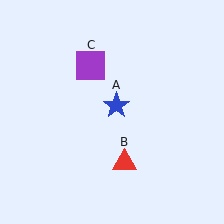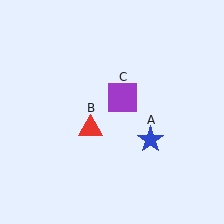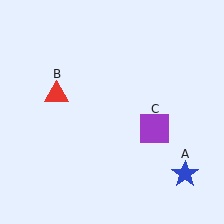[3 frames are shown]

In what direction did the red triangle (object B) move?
The red triangle (object B) moved up and to the left.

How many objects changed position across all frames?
3 objects changed position: blue star (object A), red triangle (object B), purple square (object C).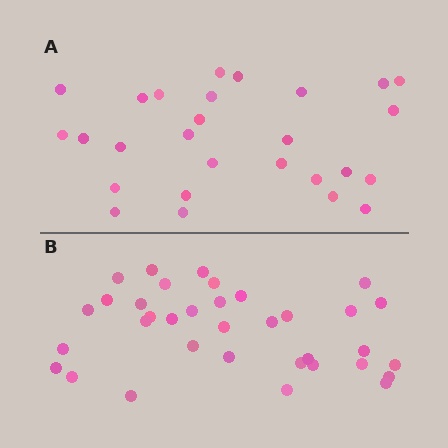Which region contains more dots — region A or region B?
Region B (the bottom region) has more dots.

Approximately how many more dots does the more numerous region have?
Region B has roughly 8 or so more dots than region A.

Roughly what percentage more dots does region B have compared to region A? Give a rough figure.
About 30% more.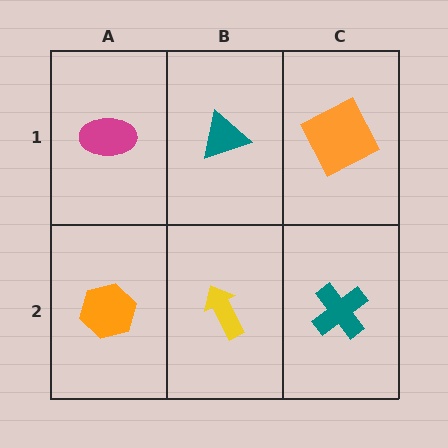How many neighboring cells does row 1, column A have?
2.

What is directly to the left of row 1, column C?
A teal triangle.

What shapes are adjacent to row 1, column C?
A teal cross (row 2, column C), a teal triangle (row 1, column B).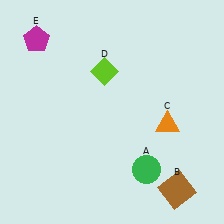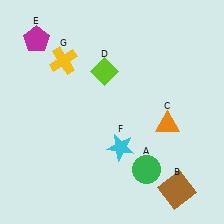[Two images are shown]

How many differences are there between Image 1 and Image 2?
There are 2 differences between the two images.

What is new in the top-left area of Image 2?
A yellow cross (G) was added in the top-left area of Image 2.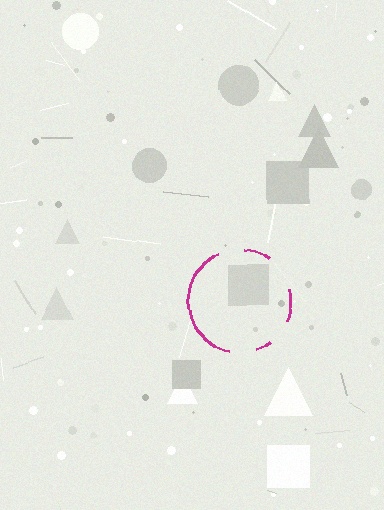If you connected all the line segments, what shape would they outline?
They would outline a circle.